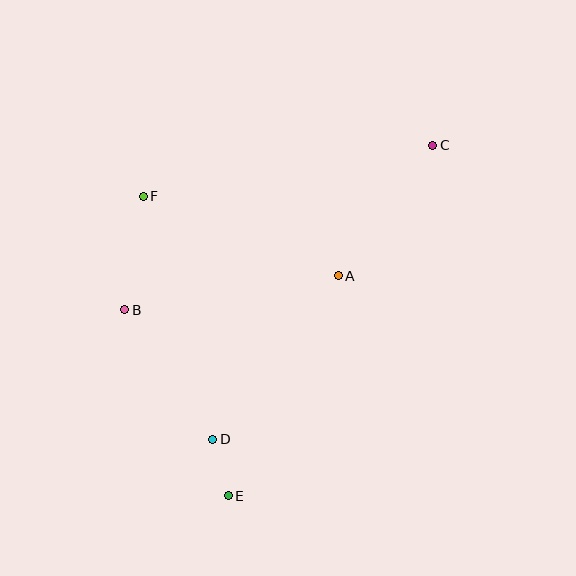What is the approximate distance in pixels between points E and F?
The distance between E and F is approximately 311 pixels.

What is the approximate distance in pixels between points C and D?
The distance between C and D is approximately 367 pixels.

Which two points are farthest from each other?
Points C and E are farthest from each other.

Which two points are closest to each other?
Points D and E are closest to each other.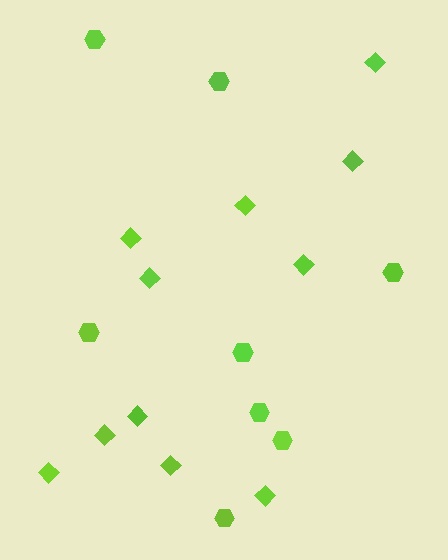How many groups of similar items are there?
There are 2 groups: one group of hexagons (8) and one group of diamonds (11).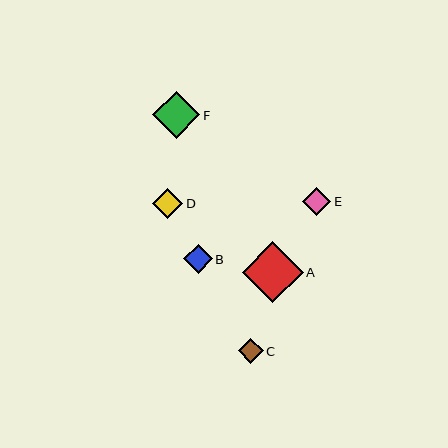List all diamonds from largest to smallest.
From largest to smallest: A, F, D, B, E, C.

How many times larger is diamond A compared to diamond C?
Diamond A is approximately 2.5 times the size of diamond C.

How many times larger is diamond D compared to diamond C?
Diamond D is approximately 1.2 times the size of diamond C.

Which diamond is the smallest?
Diamond C is the smallest with a size of approximately 25 pixels.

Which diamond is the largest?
Diamond A is the largest with a size of approximately 61 pixels.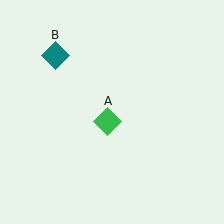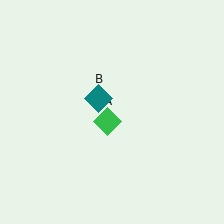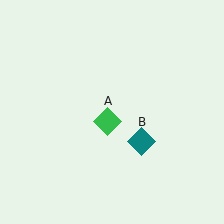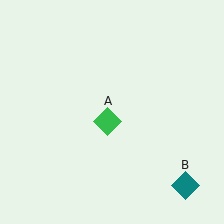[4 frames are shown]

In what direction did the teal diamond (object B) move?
The teal diamond (object B) moved down and to the right.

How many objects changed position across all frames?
1 object changed position: teal diamond (object B).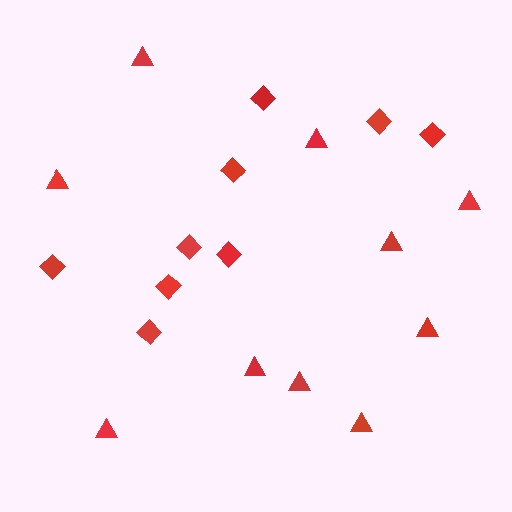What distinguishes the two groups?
There are 2 groups: one group of triangles (10) and one group of diamonds (9).